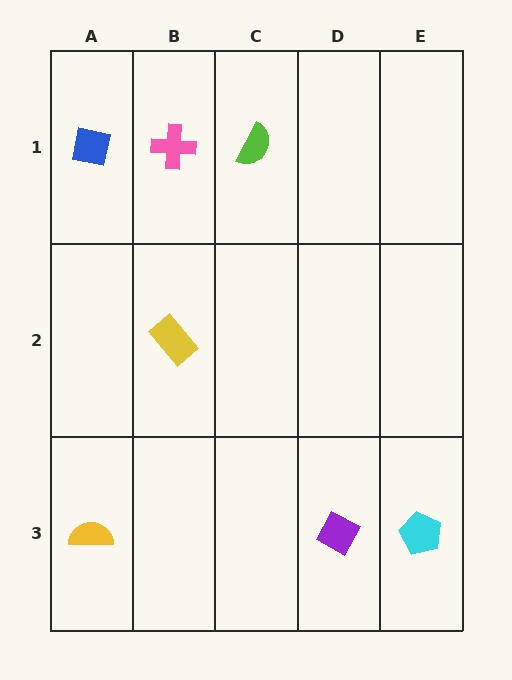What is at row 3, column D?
A purple diamond.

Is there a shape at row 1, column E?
No, that cell is empty.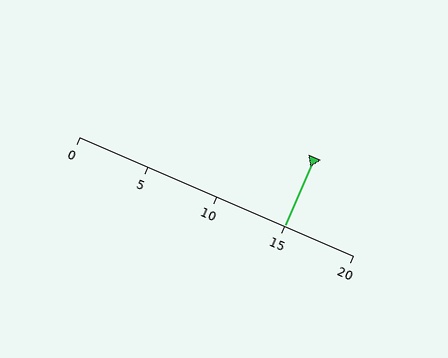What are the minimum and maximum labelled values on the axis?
The axis runs from 0 to 20.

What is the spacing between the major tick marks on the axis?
The major ticks are spaced 5 apart.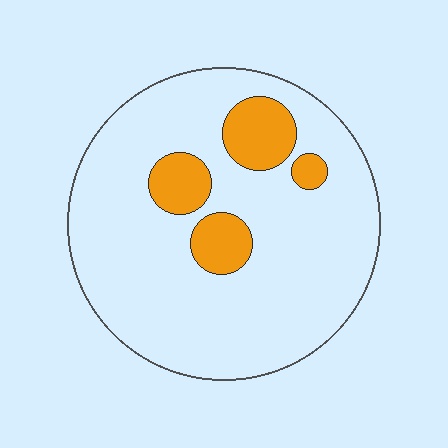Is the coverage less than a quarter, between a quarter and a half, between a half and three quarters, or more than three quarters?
Less than a quarter.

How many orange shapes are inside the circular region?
4.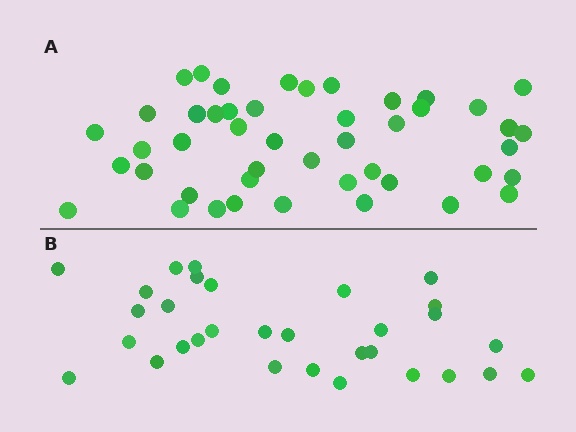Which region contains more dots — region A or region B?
Region A (the top region) has more dots.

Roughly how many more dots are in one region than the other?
Region A has approximately 15 more dots than region B.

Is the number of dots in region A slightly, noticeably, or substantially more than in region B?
Region A has substantially more. The ratio is roughly 1.5 to 1.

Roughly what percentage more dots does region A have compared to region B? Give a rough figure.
About 50% more.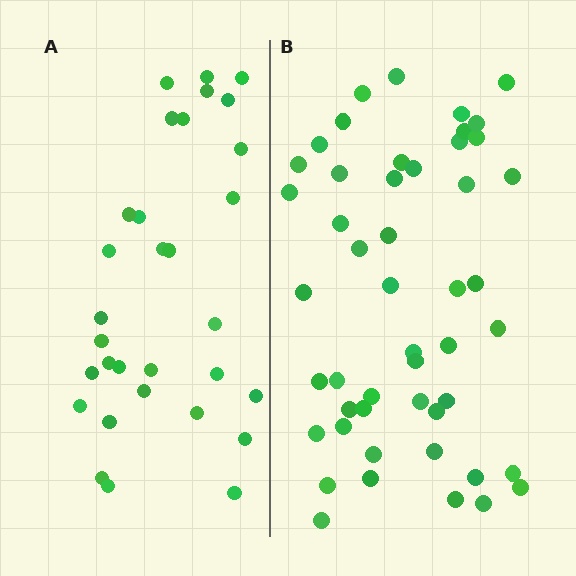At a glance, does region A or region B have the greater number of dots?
Region B (the right region) has more dots.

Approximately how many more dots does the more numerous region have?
Region B has approximately 20 more dots than region A.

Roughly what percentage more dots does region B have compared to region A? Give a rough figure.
About 60% more.